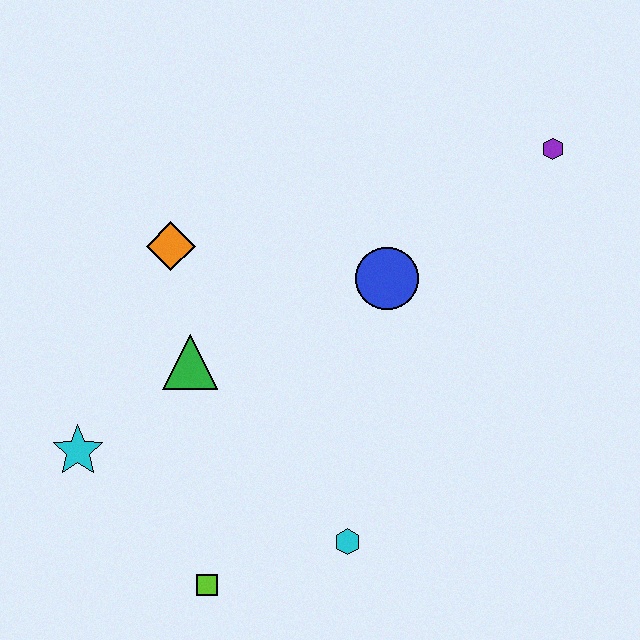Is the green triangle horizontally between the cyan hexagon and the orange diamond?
Yes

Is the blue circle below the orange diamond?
Yes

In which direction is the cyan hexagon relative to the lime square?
The cyan hexagon is to the right of the lime square.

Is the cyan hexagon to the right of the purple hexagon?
No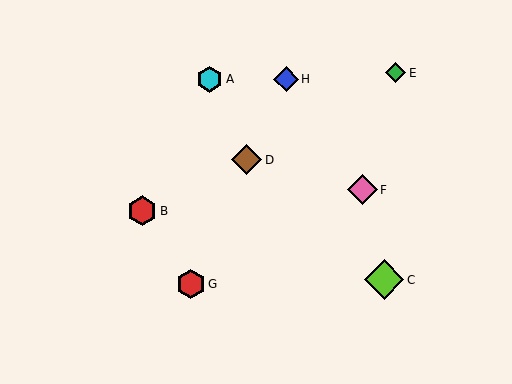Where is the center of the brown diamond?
The center of the brown diamond is at (247, 160).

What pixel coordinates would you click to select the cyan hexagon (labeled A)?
Click at (210, 79) to select the cyan hexagon A.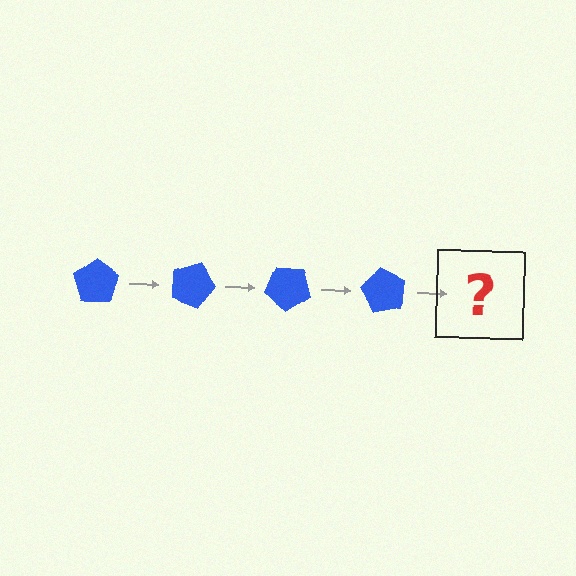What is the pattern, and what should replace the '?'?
The pattern is that the pentagon rotates 20 degrees each step. The '?' should be a blue pentagon rotated 80 degrees.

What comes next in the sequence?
The next element should be a blue pentagon rotated 80 degrees.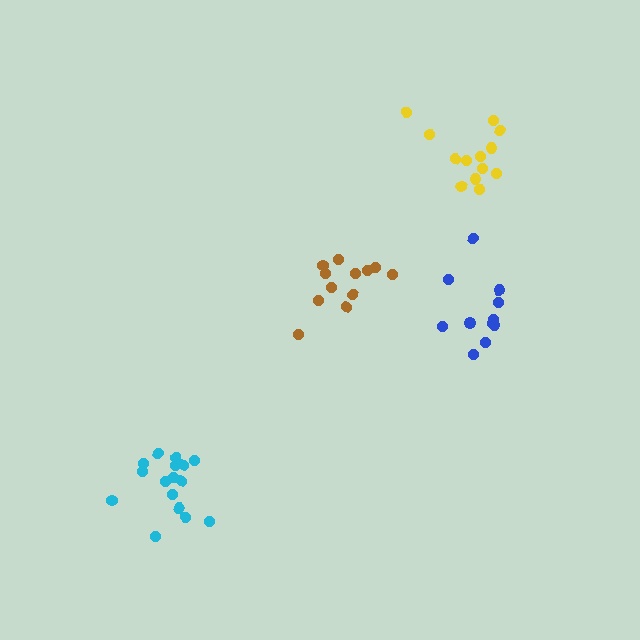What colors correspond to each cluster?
The clusters are colored: brown, blue, yellow, cyan.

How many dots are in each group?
Group 1: 12 dots, Group 2: 11 dots, Group 3: 13 dots, Group 4: 16 dots (52 total).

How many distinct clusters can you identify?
There are 4 distinct clusters.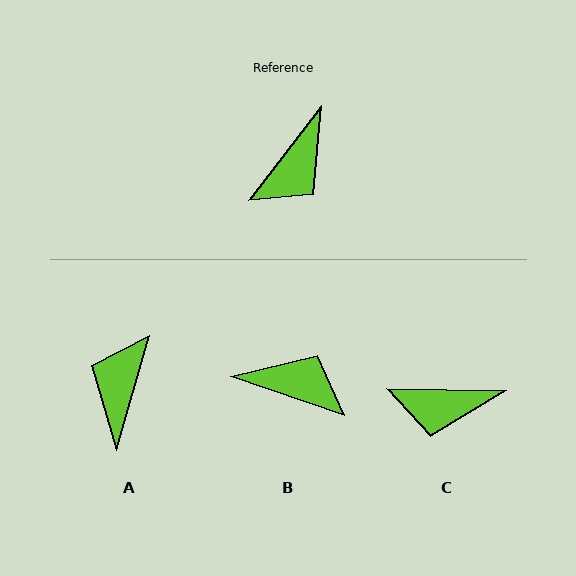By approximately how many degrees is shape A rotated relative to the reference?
Approximately 158 degrees clockwise.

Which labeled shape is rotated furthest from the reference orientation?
A, about 158 degrees away.